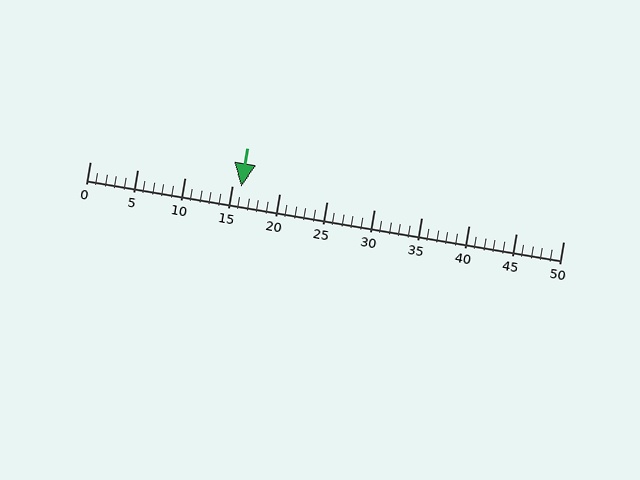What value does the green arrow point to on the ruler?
The green arrow points to approximately 16.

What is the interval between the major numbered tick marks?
The major tick marks are spaced 5 units apart.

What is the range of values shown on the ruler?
The ruler shows values from 0 to 50.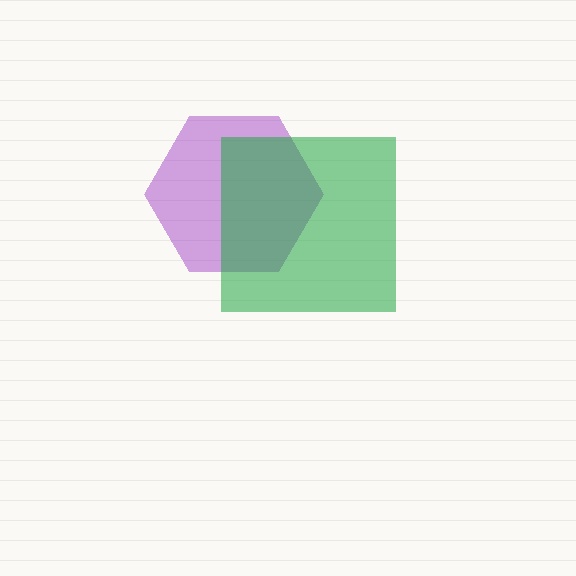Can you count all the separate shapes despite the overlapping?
Yes, there are 2 separate shapes.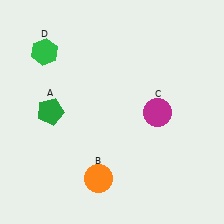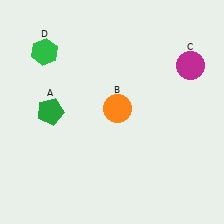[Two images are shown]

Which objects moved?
The objects that moved are: the orange circle (B), the magenta circle (C).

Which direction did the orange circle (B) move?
The orange circle (B) moved up.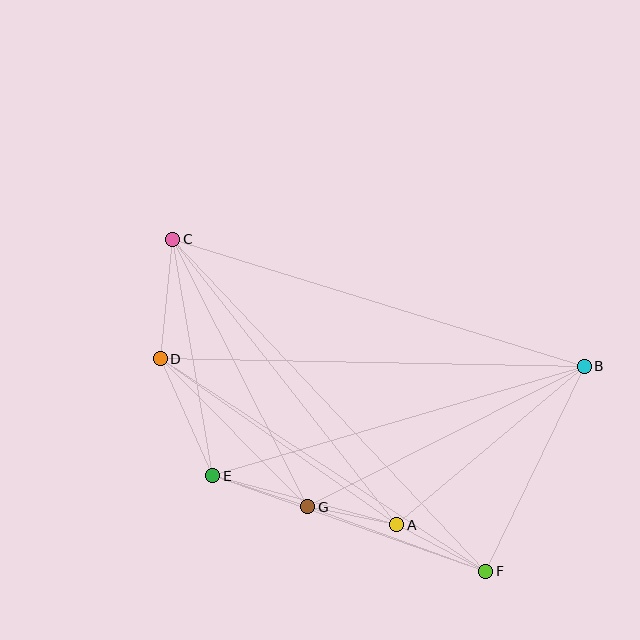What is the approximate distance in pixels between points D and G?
The distance between D and G is approximately 209 pixels.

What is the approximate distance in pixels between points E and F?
The distance between E and F is approximately 289 pixels.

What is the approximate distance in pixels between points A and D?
The distance between A and D is approximately 289 pixels.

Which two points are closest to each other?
Points A and G are closest to each other.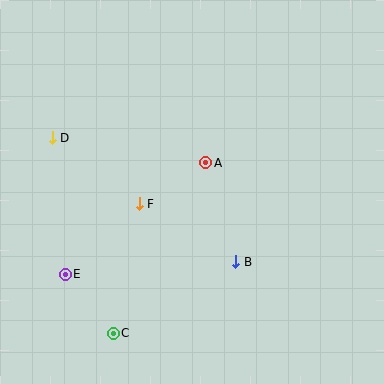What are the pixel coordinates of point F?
Point F is at (139, 204).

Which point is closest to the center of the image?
Point A at (206, 163) is closest to the center.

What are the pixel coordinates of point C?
Point C is at (113, 333).